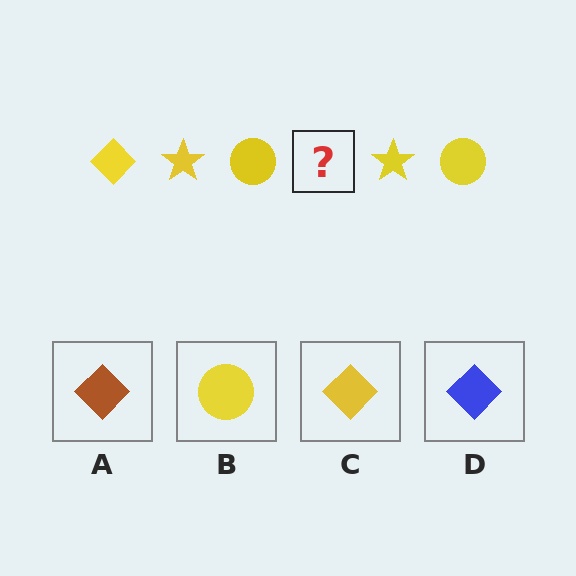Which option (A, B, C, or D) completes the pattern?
C.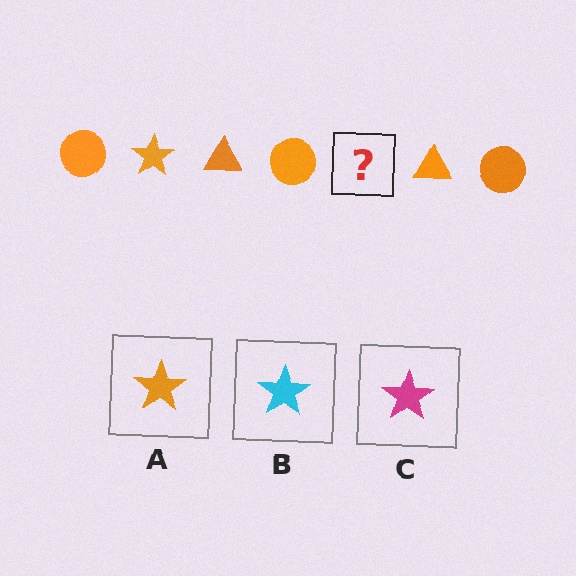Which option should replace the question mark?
Option A.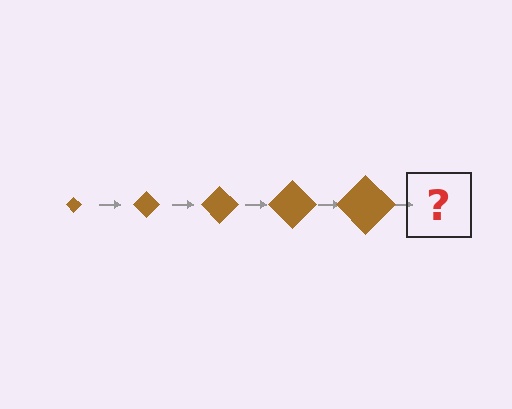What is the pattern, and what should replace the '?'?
The pattern is that the diamond gets progressively larger each step. The '?' should be a brown diamond, larger than the previous one.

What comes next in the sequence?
The next element should be a brown diamond, larger than the previous one.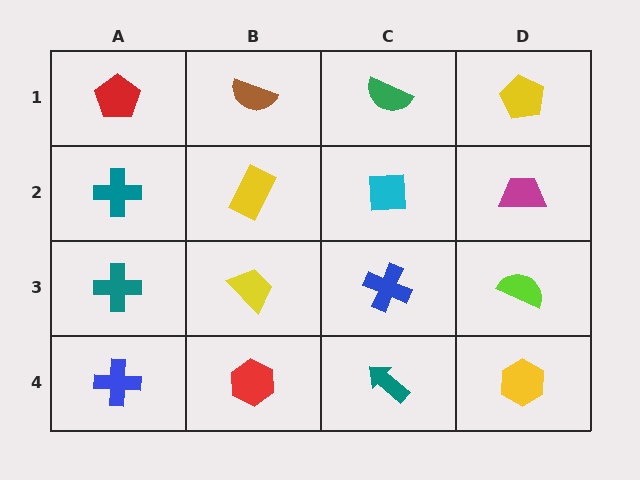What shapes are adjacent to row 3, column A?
A teal cross (row 2, column A), a blue cross (row 4, column A), a yellow trapezoid (row 3, column B).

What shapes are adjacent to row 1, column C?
A cyan square (row 2, column C), a brown semicircle (row 1, column B), a yellow pentagon (row 1, column D).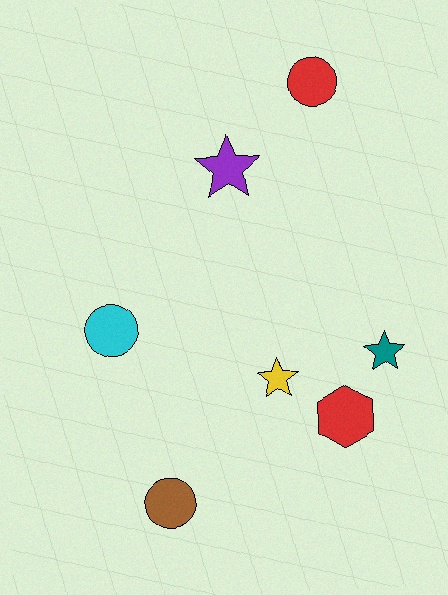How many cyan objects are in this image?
There is 1 cyan object.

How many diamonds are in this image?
There are no diamonds.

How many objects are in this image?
There are 7 objects.